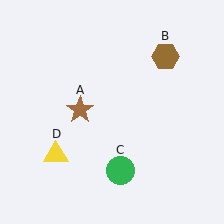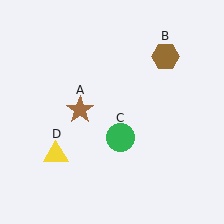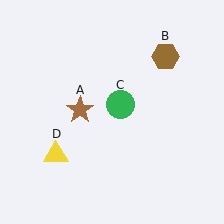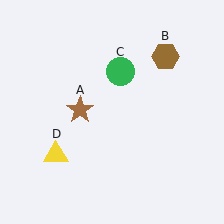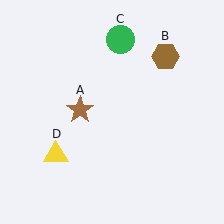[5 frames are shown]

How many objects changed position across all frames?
1 object changed position: green circle (object C).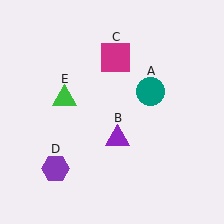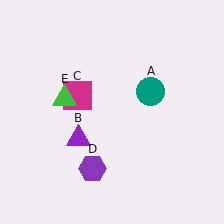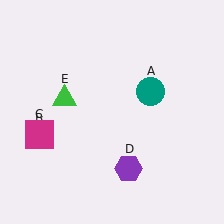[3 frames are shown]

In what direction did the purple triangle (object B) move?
The purple triangle (object B) moved left.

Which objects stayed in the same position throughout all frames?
Teal circle (object A) and green triangle (object E) remained stationary.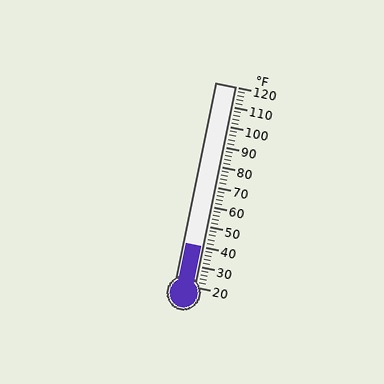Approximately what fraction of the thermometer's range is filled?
The thermometer is filled to approximately 20% of its range.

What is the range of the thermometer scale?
The thermometer scale ranges from 20°F to 120°F.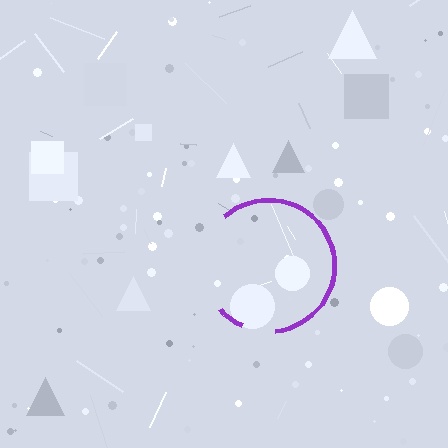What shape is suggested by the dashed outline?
The dashed outline suggests a circle.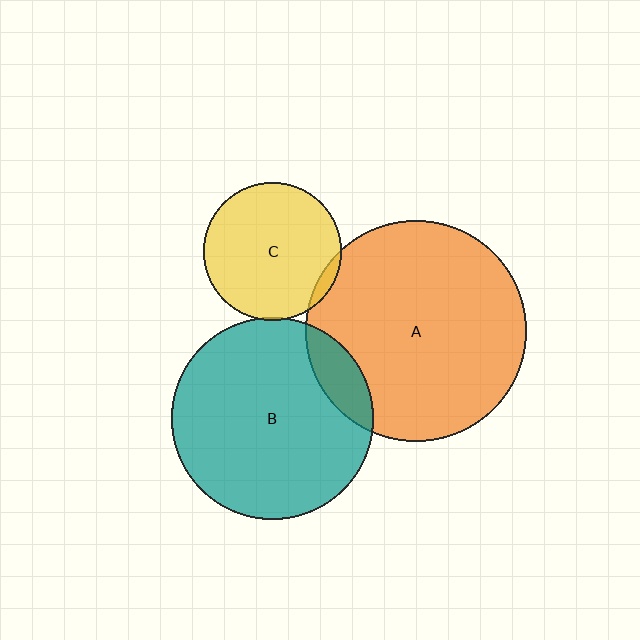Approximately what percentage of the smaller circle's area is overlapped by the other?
Approximately 5%.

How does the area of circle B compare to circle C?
Approximately 2.1 times.